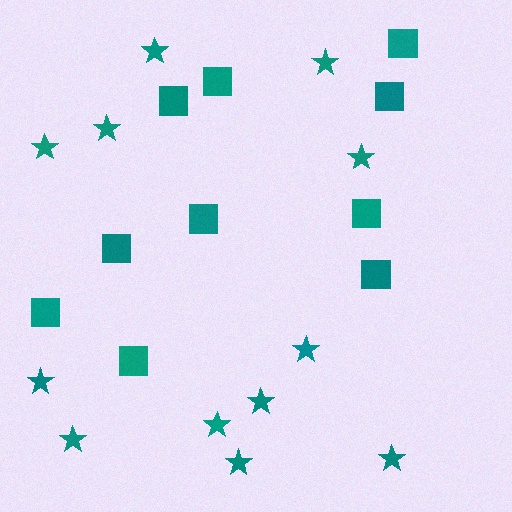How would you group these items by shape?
There are 2 groups: one group of squares (10) and one group of stars (12).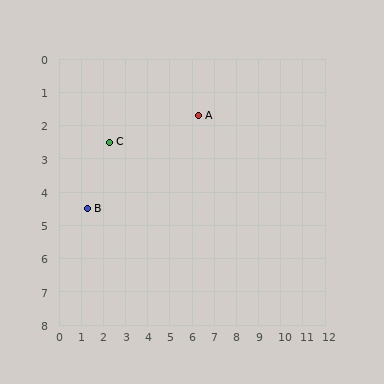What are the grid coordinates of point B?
Point B is at approximately (1.3, 4.5).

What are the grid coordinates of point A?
Point A is at approximately (6.3, 1.7).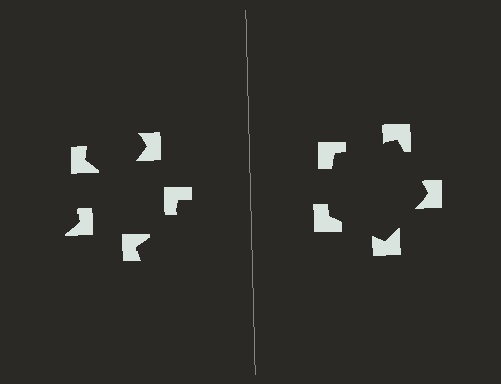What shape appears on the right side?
An illusory pentagon.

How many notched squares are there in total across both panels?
10 — 5 on each side.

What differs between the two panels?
The notched squares are positioned identically on both sides; only the wedge orientations differ. On the right they align to a pentagon; on the left they are misaligned.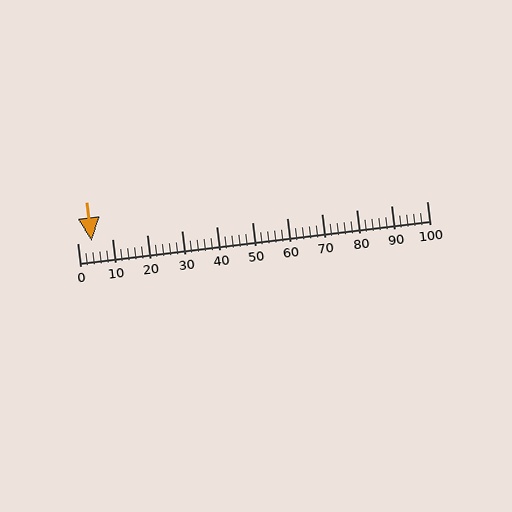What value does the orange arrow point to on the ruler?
The orange arrow points to approximately 4.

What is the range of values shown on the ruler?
The ruler shows values from 0 to 100.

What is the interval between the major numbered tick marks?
The major tick marks are spaced 10 units apart.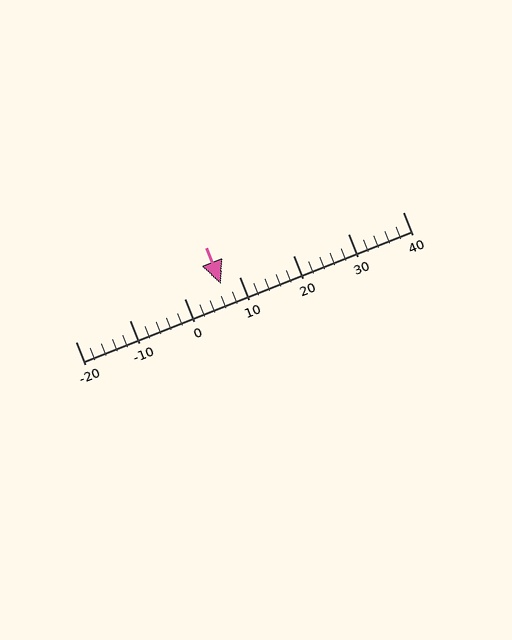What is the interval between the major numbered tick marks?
The major tick marks are spaced 10 units apart.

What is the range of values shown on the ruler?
The ruler shows values from -20 to 40.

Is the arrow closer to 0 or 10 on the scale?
The arrow is closer to 10.